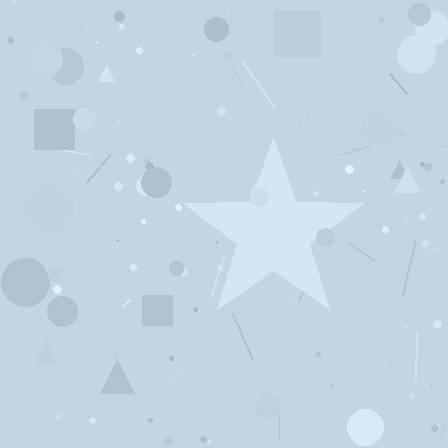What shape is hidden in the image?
A star is hidden in the image.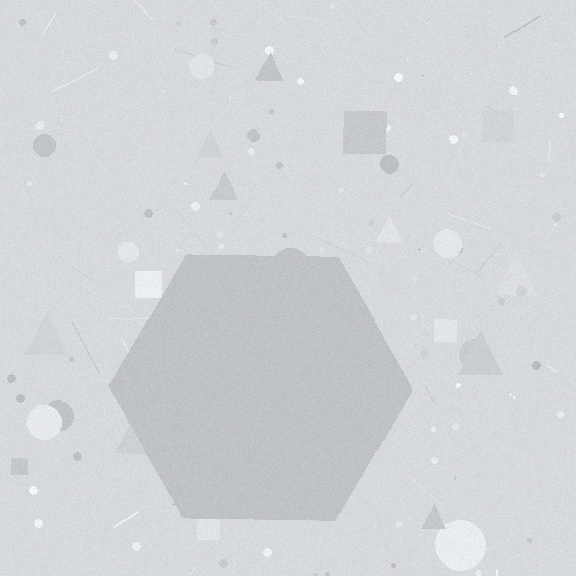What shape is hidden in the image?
A hexagon is hidden in the image.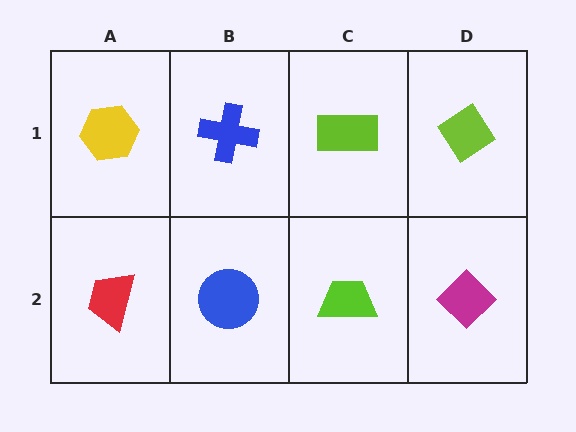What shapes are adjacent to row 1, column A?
A red trapezoid (row 2, column A), a blue cross (row 1, column B).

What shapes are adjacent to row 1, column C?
A lime trapezoid (row 2, column C), a blue cross (row 1, column B), a lime diamond (row 1, column D).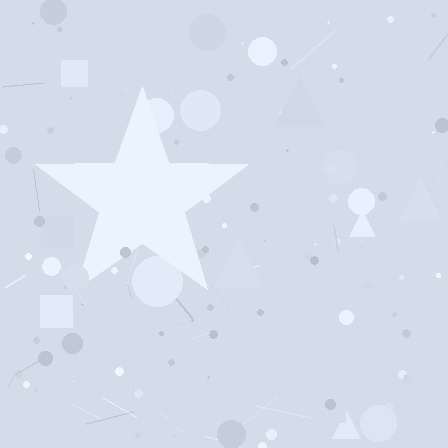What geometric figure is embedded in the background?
A star is embedded in the background.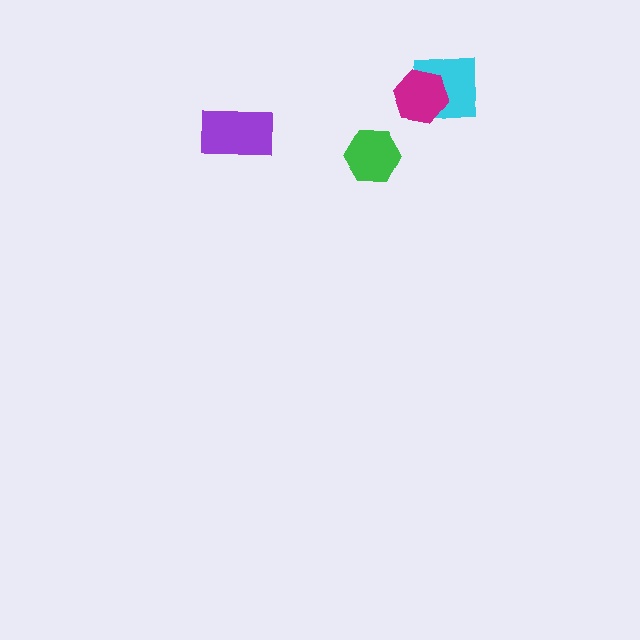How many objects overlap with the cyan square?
1 object overlaps with the cyan square.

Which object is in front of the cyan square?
The magenta hexagon is in front of the cyan square.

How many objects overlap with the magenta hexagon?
1 object overlaps with the magenta hexagon.